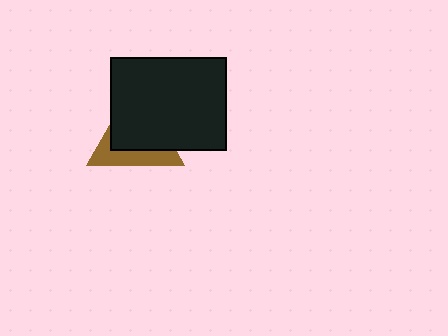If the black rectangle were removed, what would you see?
You would see the complete brown triangle.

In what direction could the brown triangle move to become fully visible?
The brown triangle could move toward the lower-left. That would shift it out from behind the black rectangle entirely.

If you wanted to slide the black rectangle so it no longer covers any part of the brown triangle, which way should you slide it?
Slide it toward the upper-right — that is the most direct way to separate the two shapes.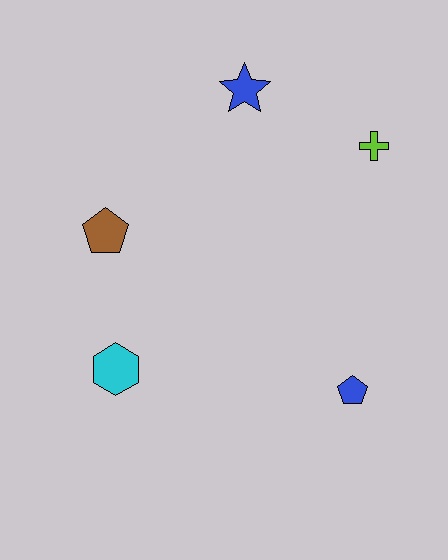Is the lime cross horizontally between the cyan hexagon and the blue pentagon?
No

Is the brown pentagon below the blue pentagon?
No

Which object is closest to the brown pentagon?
The cyan hexagon is closest to the brown pentagon.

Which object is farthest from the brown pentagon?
The blue pentagon is farthest from the brown pentagon.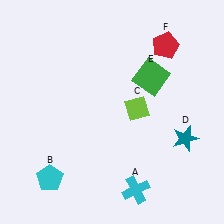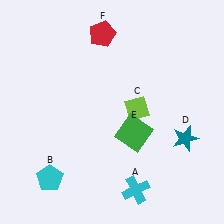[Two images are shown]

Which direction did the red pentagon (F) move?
The red pentagon (F) moved left.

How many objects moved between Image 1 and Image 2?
2 objects moved between the two images.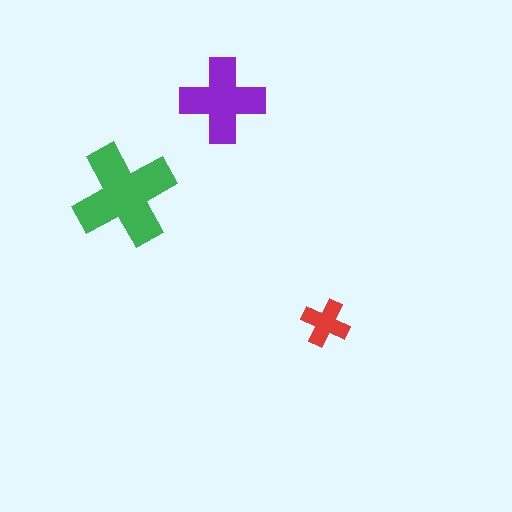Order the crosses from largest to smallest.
the green one, the purple one, the red one.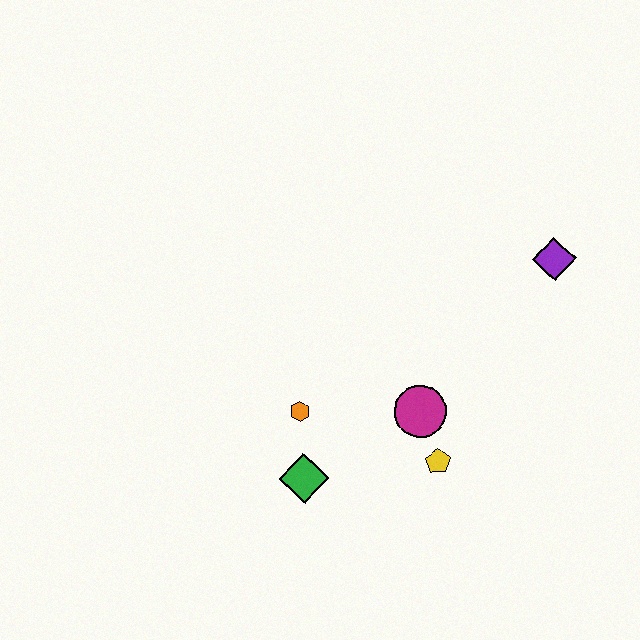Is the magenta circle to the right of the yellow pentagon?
No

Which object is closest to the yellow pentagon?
The magenta circle is closest to the yellow pentagon.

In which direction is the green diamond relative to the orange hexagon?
The green diamond is below the orange hexagon.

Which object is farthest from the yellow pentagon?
The purple diamond is farthest from the yellow pentagon.